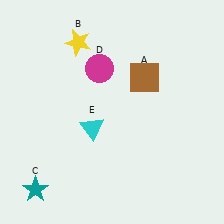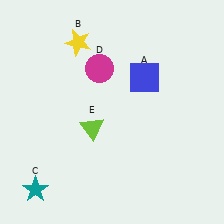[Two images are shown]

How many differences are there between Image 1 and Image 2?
There are 2 differences between the two images.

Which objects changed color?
A changed from brown to blue. E changed from cyan to lime.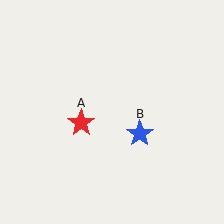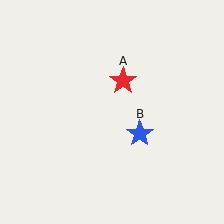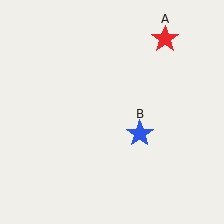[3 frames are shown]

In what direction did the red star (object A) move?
The red star (object A) moved up and to the right.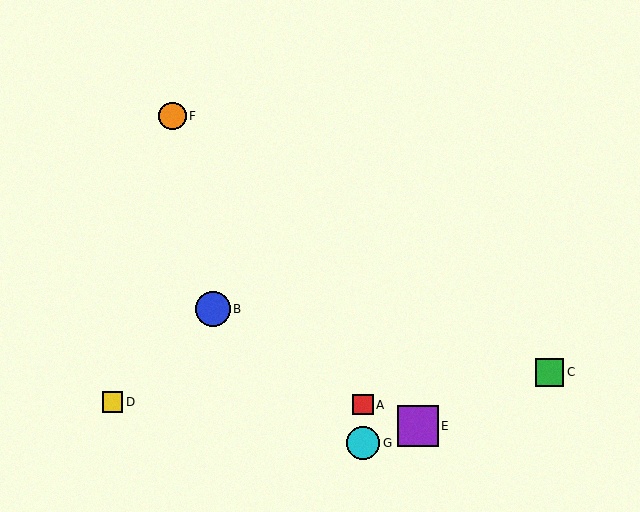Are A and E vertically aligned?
No, A is at x≈363 and E is at x≈418.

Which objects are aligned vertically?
Objects A, G are aligned vertically.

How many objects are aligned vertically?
2 objects (A, G) are aligned vertically.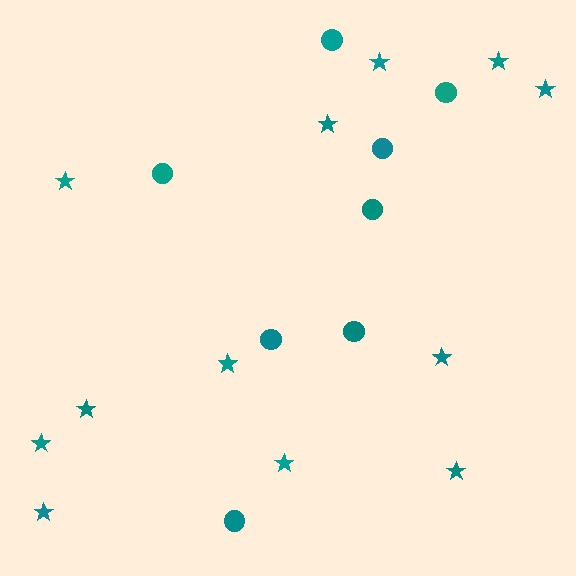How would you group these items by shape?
There are 2 groups: one group of circles (8) and one group of stars (12).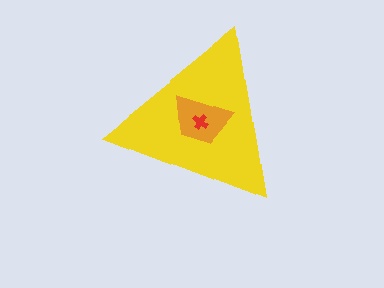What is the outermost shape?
The yellow triangle.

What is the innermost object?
The red cross.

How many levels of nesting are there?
3.